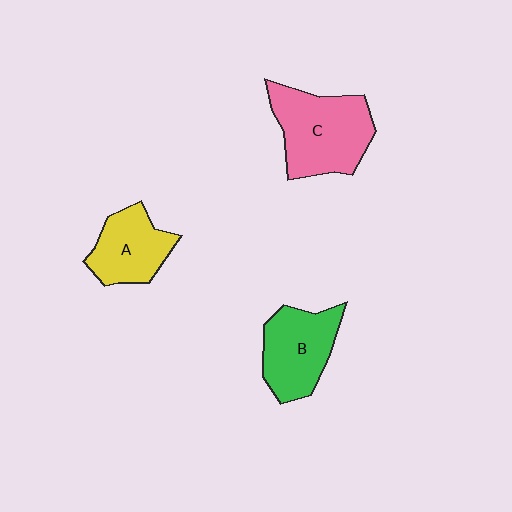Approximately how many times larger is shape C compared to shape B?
Approximately 1.3 times.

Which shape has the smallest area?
Shape A (yellow).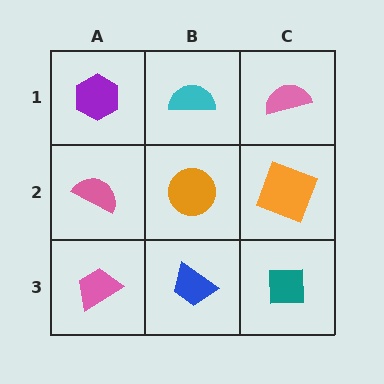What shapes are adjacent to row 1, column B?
An orange circle (row 2, column B), a purple hexagon (row 1, column A), a pink semicircle (row 1, column C).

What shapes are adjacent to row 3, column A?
A pink semicircle (row 2, column A), a blue trapezoid (row 3, column B).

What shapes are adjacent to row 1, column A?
A pink semicircle (row 2, column A), a cyan semicircle (row 1, column B).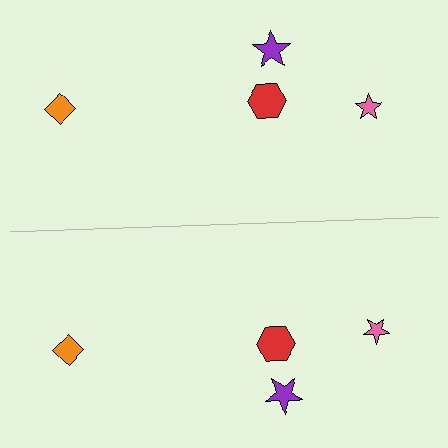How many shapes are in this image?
There are 8 shapes in this image.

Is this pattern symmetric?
Yes, this pattern has bilateral (reflection) symmetry.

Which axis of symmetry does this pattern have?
The pattern has a horizontal axis of symmetry running through the center of the image.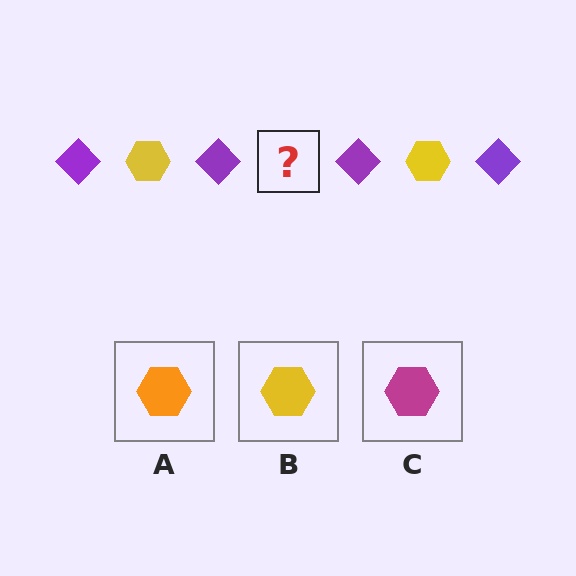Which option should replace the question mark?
Option B.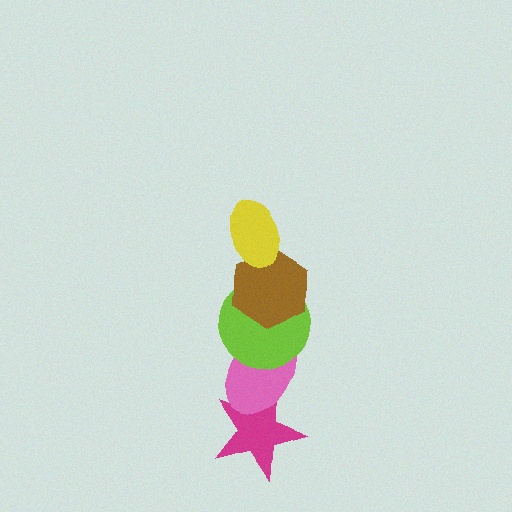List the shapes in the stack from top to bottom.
From top to bottom: the yellow ellipse, the brown hexagon, the lime circle, the pink ellipse, the magenta star.